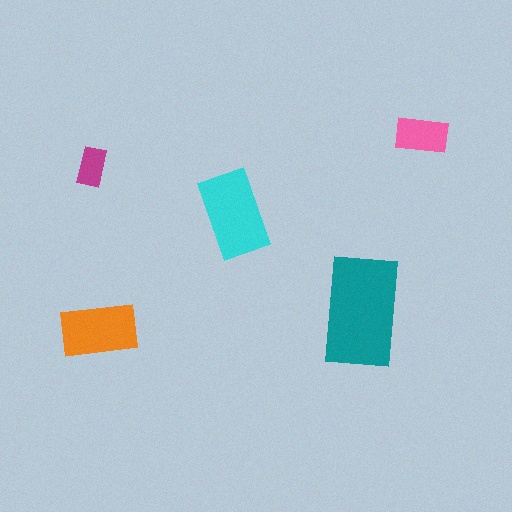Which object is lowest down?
The orange rectangle is bottommost.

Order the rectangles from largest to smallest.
the teal one, the cyan one, the orange one, the pink one, the magenta one.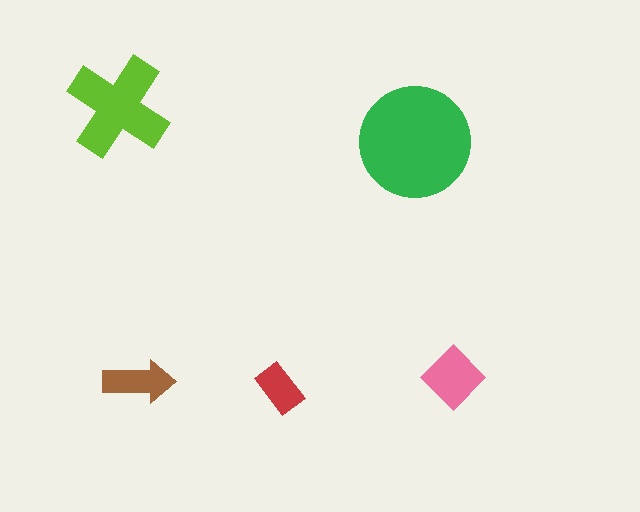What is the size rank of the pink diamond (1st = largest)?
3rd.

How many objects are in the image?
There are 5 objects in the image.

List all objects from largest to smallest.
The green circle, the lime cross, the pink diamond, the brown arrow, the red rectangle.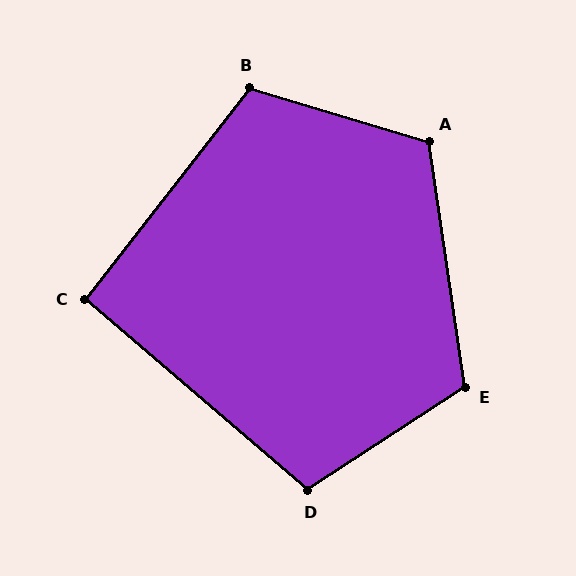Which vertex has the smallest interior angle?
C, at approximately 93 degrees.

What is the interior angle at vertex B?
Approximately 111 degrees (obtuse).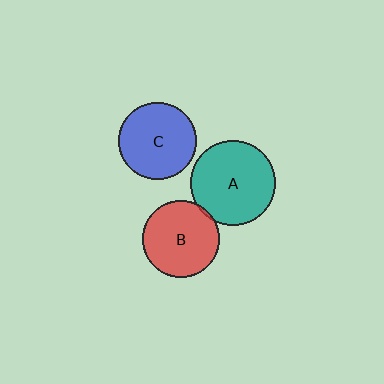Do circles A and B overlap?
Yes.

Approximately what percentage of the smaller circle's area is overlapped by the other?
Approximately 5%.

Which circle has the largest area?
Circle A (teal).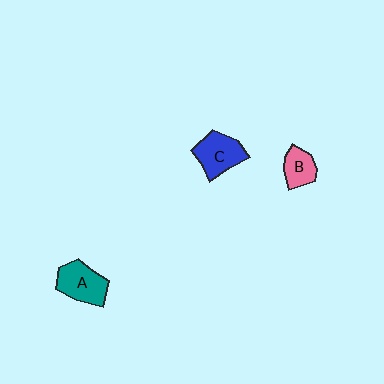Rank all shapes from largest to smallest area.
From largest to smallest: A (teal), C (blue), B (pink).